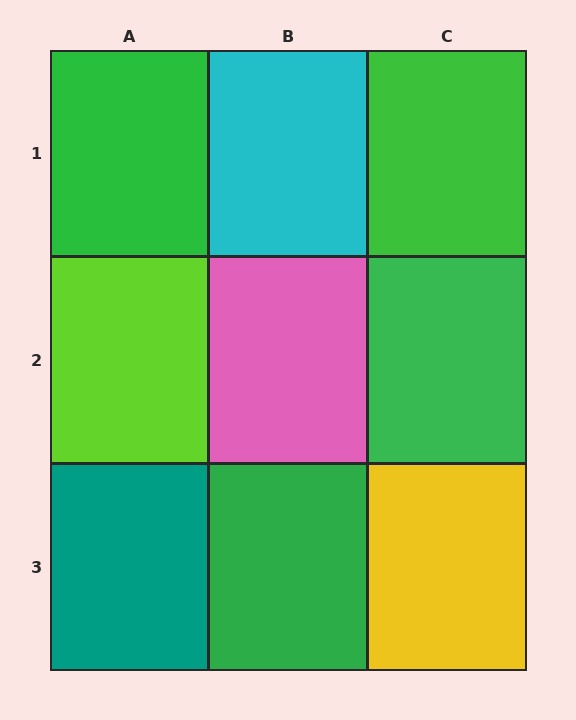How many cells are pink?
1 cell is pink.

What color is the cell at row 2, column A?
Lime.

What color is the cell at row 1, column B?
Cyan.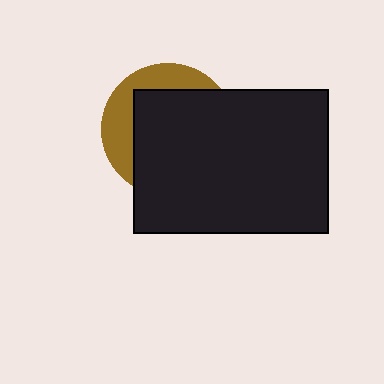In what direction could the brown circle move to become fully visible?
The brown circle could move toward the upper-left. That would shift it out from behind the black rectangle entirely.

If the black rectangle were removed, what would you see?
You would see the complete brown circle.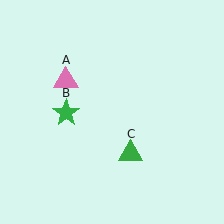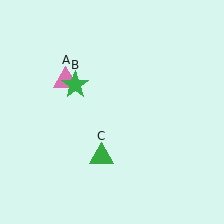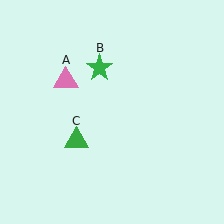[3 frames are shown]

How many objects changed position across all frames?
2 objects changed position: green star (object B), green triangle (object C).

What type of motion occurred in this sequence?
The green star (object B), green triangle (object C) rotated clockwise around the center of the scene.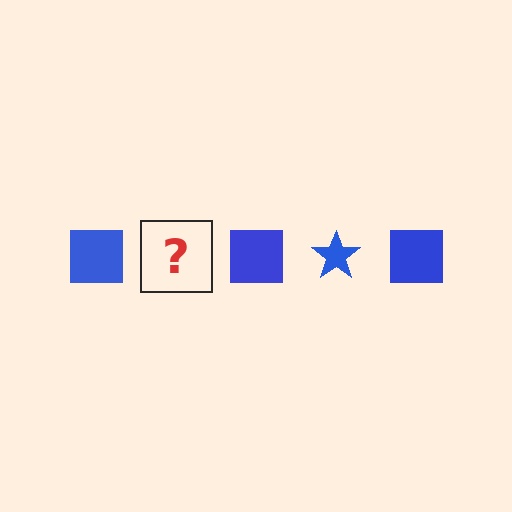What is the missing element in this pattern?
The missing element is a blue star.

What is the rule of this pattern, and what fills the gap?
The rule is that the pattern cycles through square, star shapes in blue. The gap should be filled with a blue star.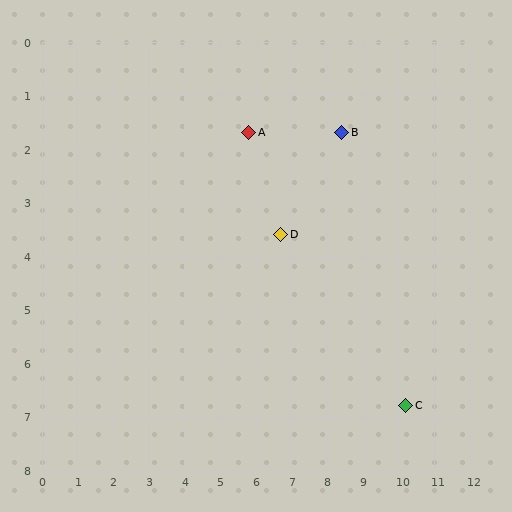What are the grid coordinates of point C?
Point C is at approximately (10.2, 6.8).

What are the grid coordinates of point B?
Point B is at approximately (8.4, 1.7).